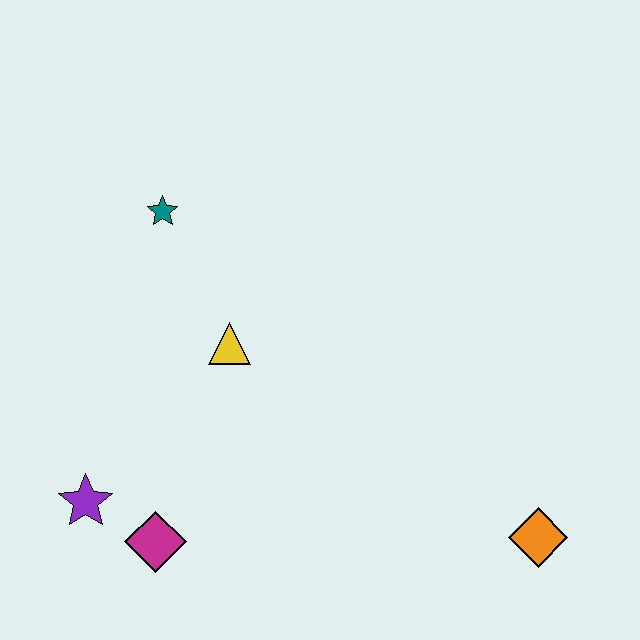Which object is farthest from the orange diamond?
The teal star is farthest from the orange diamond.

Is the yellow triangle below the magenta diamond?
No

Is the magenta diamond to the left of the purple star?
No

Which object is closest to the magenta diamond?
The purple star is closest to the magenta diamond.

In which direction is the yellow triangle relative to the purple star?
The yellow triangle is above the purple star.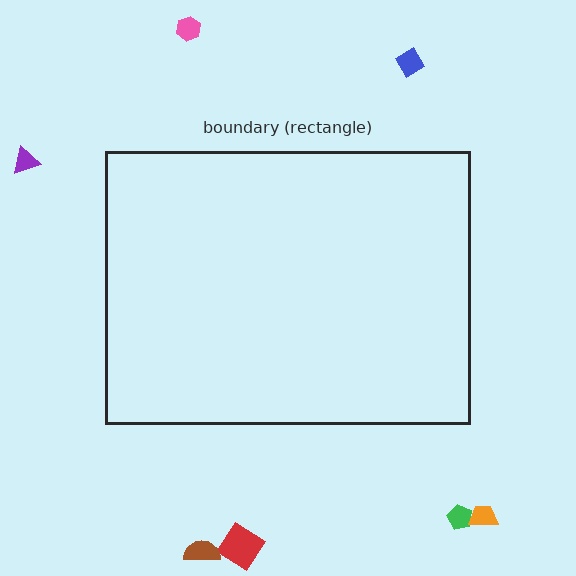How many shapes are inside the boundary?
0 inside, 7 outside.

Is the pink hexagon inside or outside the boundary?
Outside.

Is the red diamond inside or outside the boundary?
Outside.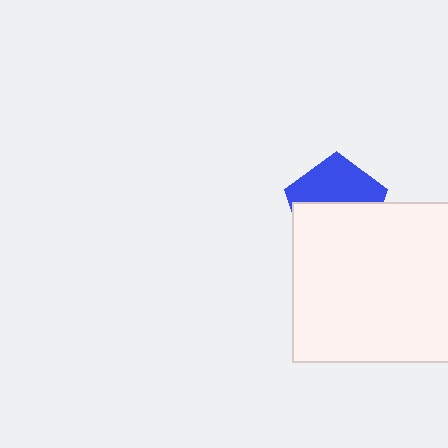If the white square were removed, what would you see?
You would see the complete blue pentagon.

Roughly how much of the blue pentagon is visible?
About half of it is visible (roughly 46%).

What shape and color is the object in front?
The object in front is a white square.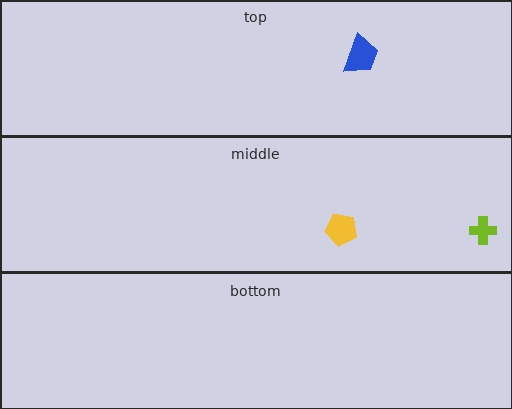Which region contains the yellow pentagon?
The middle region.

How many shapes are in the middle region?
2.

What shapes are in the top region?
The blue trapezoid.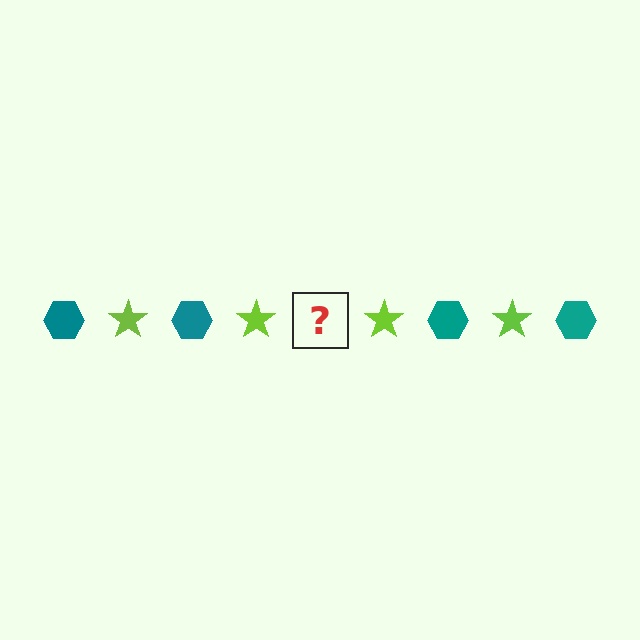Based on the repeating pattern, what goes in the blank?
The blank should be a teal hexagon.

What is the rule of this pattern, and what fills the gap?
The rule is that the pattern alternates between teal hexagon and lime star. The gap should be filled with a teal hexagon.